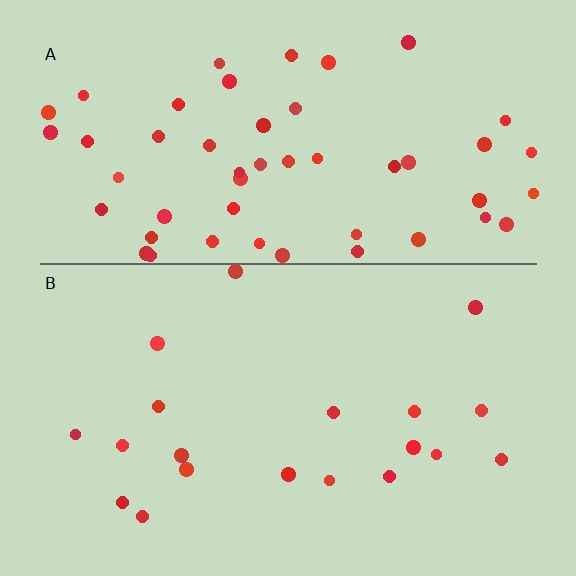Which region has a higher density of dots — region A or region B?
A (the top).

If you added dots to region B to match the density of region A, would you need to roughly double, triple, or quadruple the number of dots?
Approximately triple.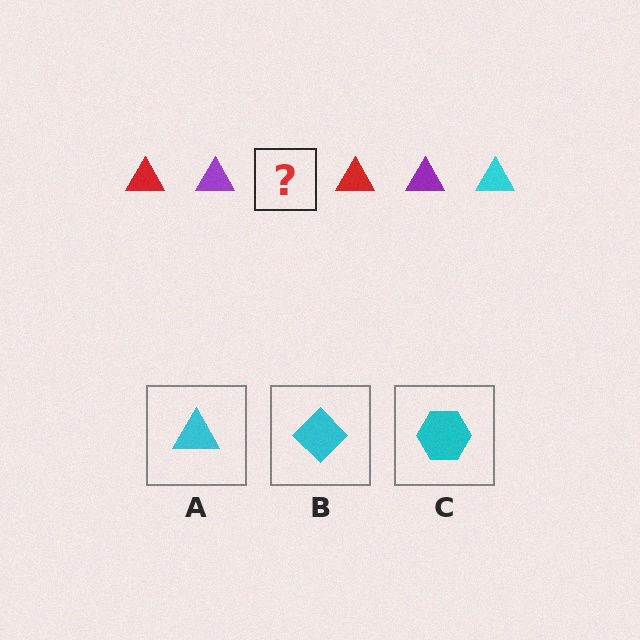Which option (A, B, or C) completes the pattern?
A.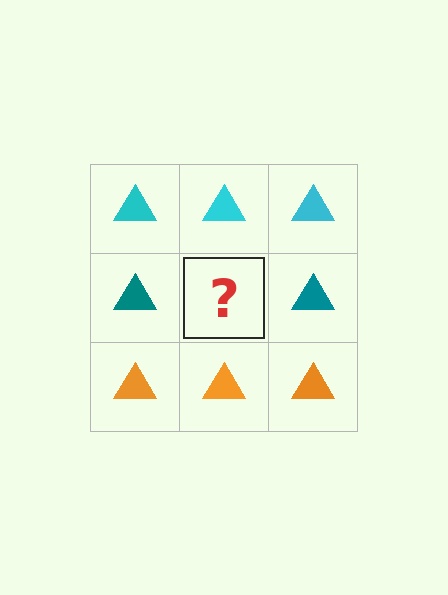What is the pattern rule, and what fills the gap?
The rule is that each row has a consistent color. The gap should be filled with a teal triangle.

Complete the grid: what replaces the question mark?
The question mark should be replaced with a teal triangle.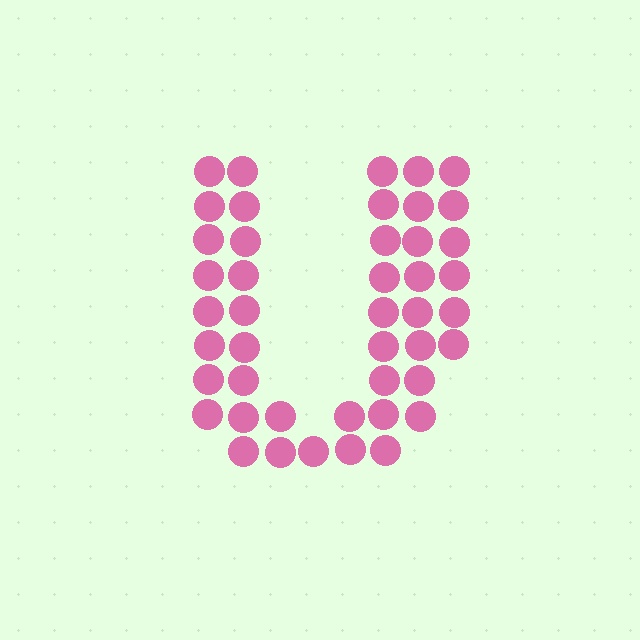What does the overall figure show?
The overall figure shows the letter U.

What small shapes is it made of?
It is made of small circles.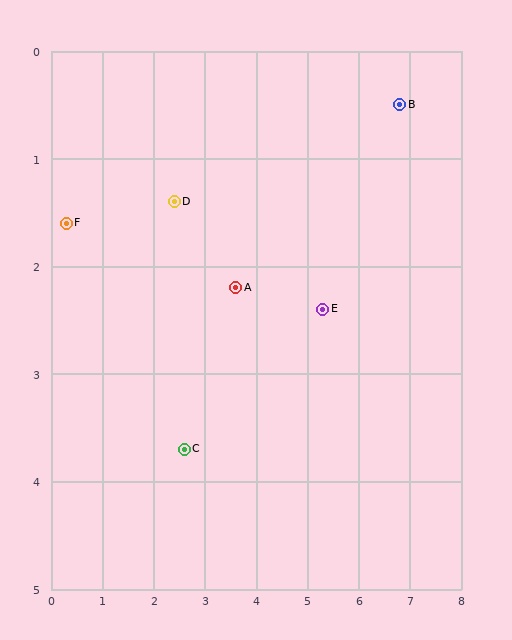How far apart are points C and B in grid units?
Points C and B are about 5.3 grid units apart.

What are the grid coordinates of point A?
Point A is at approximately (3.6, 2.2).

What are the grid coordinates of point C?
Point C is at approximately (2.6, 3.7).